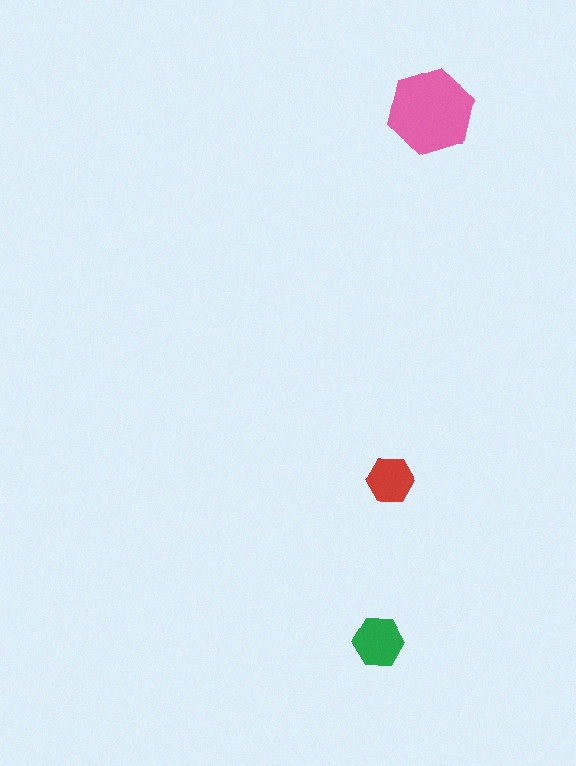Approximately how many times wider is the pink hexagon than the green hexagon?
About 1.5 times wider.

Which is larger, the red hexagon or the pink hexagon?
The pink one.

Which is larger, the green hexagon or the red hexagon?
The green one.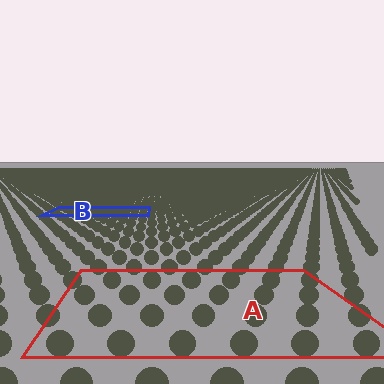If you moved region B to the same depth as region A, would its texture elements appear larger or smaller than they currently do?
They would appear larger. At a closer depth, the same texture elements are projected at a bigger on-screen size.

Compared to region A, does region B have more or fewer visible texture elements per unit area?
Region B has more texture elements per unit area — they are packed more densely because it is farther away.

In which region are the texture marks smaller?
The texture marks are smaller in region B, because it is farther away.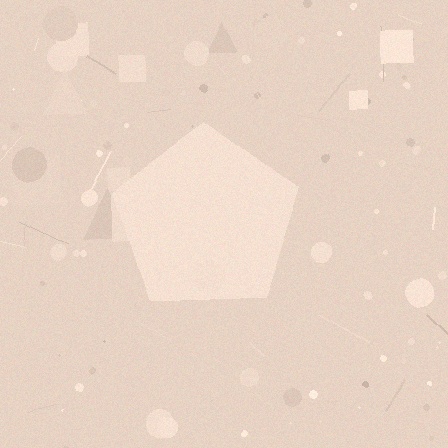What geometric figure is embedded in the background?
A pentagon is embedded in the background.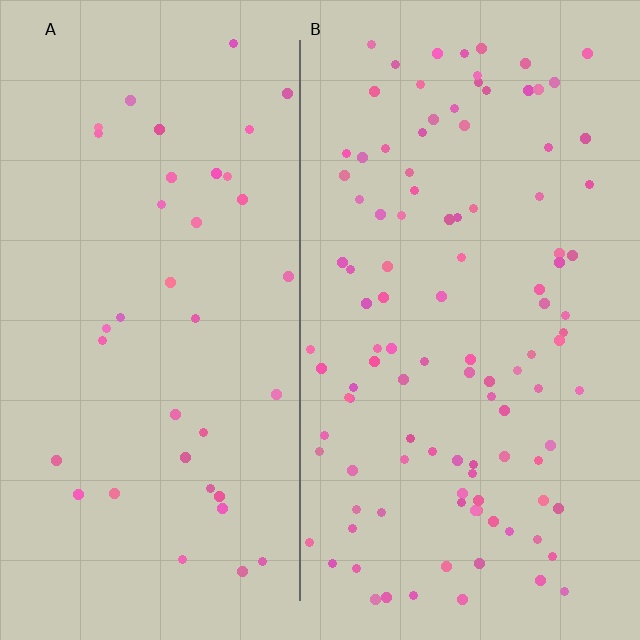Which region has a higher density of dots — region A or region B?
B (the right).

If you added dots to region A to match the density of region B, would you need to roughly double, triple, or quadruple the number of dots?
Approximately triple.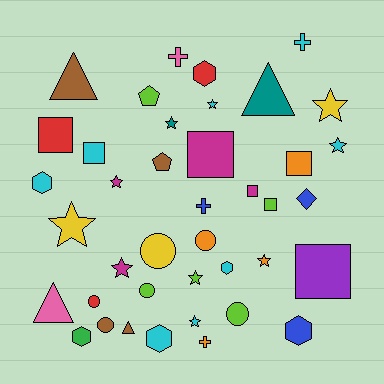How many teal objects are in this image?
There are 2 teal objects.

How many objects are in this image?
There are 40 objects.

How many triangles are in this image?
There are 4 triangles.